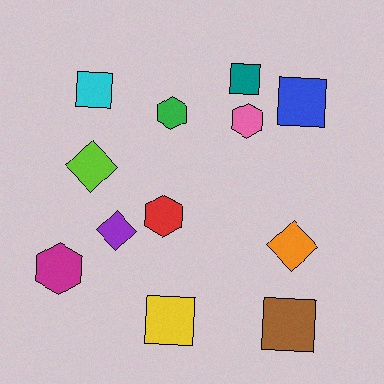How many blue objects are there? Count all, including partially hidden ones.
There is 1 blue object.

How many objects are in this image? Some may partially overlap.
There are 12 objects.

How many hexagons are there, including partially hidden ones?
There are 4 hexagons.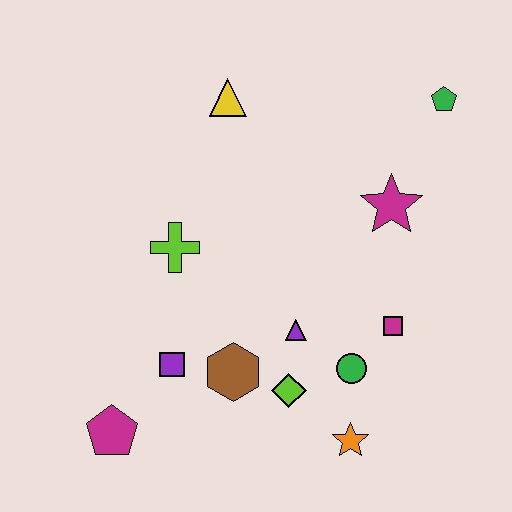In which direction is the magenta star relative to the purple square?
The magenta star is to the right of the purple square.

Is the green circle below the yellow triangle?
Yes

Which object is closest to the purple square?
The brown hexagon is closest to the purple square.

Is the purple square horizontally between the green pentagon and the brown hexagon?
No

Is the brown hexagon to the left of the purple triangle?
Yes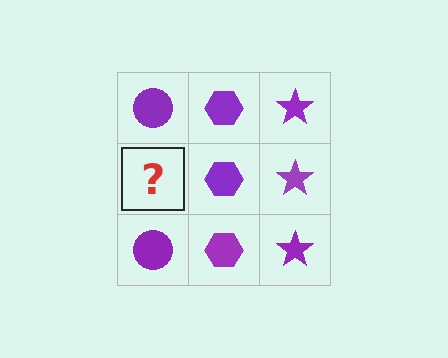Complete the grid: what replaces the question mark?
The question mark should be replaced with a purple circle.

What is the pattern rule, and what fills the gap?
The rule is that each column has a consistent shape. The gap should be filled with a purple circle.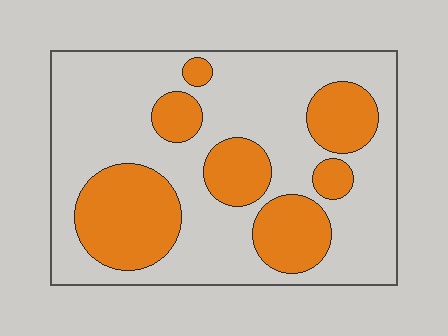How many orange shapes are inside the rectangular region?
7.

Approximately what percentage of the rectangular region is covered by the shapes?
Approximately 30%.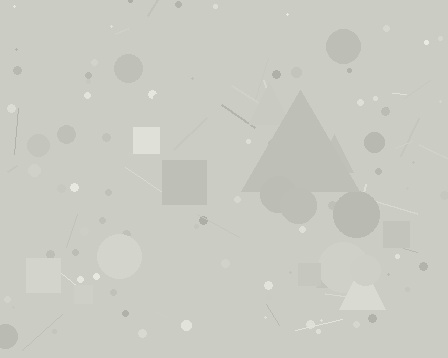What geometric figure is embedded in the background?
A triangle is embedded in the background.